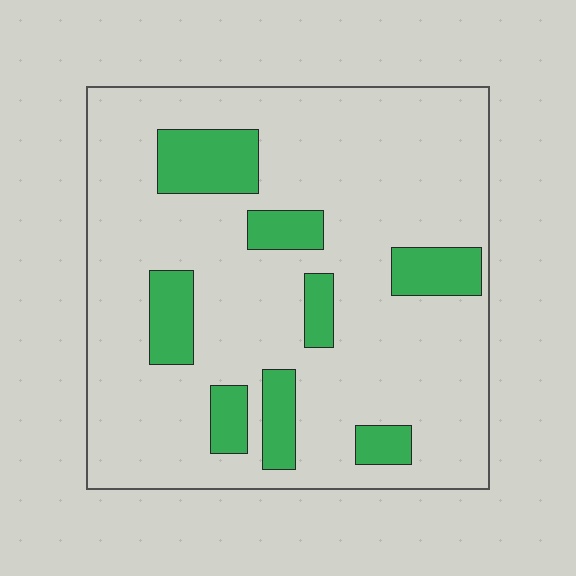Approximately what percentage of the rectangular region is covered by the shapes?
Approximately 20%.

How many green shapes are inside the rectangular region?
8.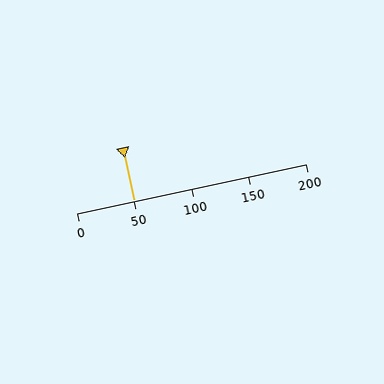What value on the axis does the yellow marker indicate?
The marker indicates approximately 50.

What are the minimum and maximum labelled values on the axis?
The axis runs from 0 to 200.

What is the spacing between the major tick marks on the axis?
The major ticks are spaced 50 apart.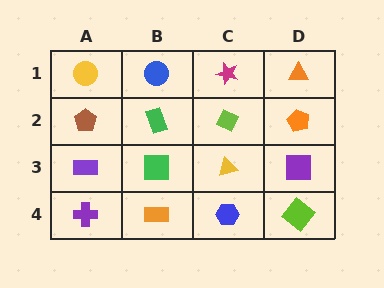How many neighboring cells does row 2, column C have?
4.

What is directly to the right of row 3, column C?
A purple square.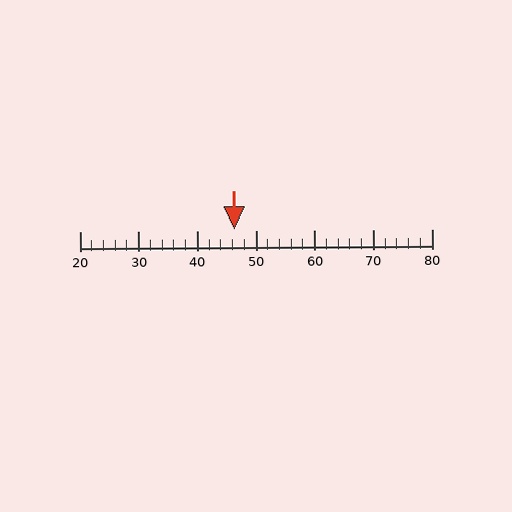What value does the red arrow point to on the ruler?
The red arrow points to approximately 46.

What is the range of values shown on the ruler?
The ruler shows values from 20 to 80.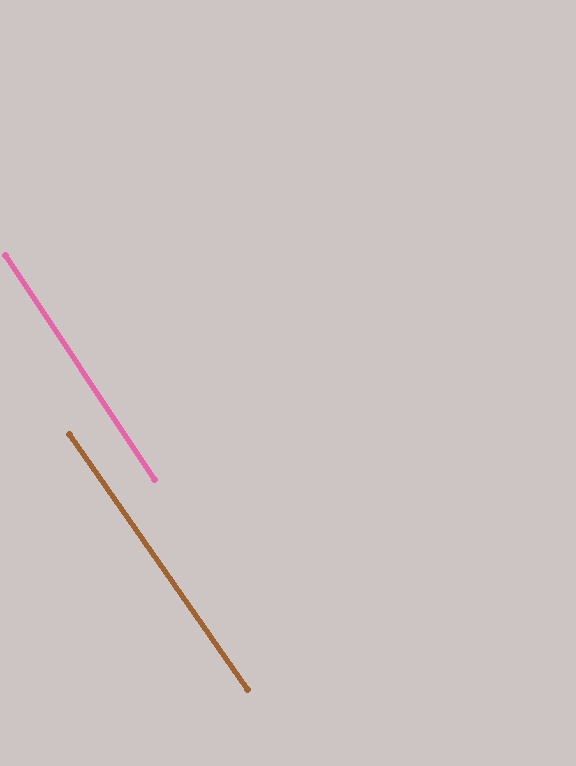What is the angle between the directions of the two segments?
Approximately 1 degree.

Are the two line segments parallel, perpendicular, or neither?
Parallel — their directions differ by only 1.3°.